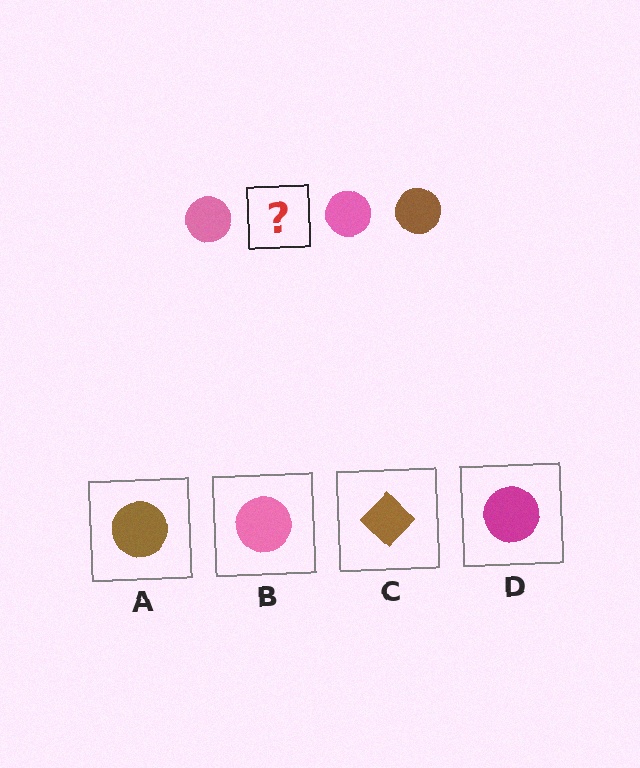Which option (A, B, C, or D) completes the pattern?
A.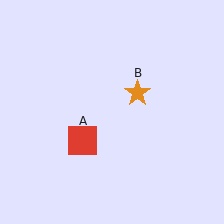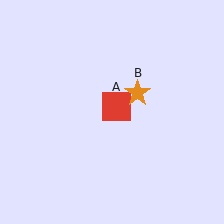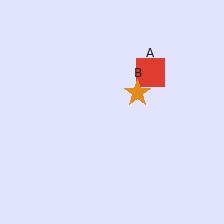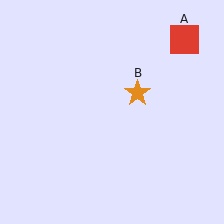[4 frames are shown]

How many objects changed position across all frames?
1 object changed position: red square (object A).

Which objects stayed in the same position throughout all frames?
Orange star (object B) remained stationary.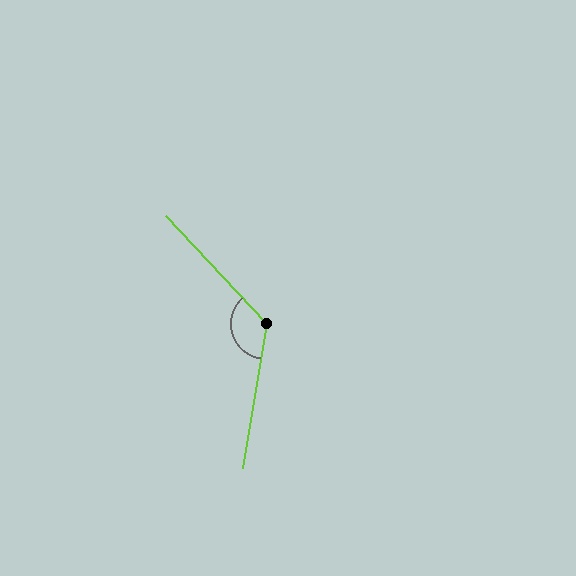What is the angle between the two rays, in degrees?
Approximately 128 degrees.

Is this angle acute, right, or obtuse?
It is obtuse.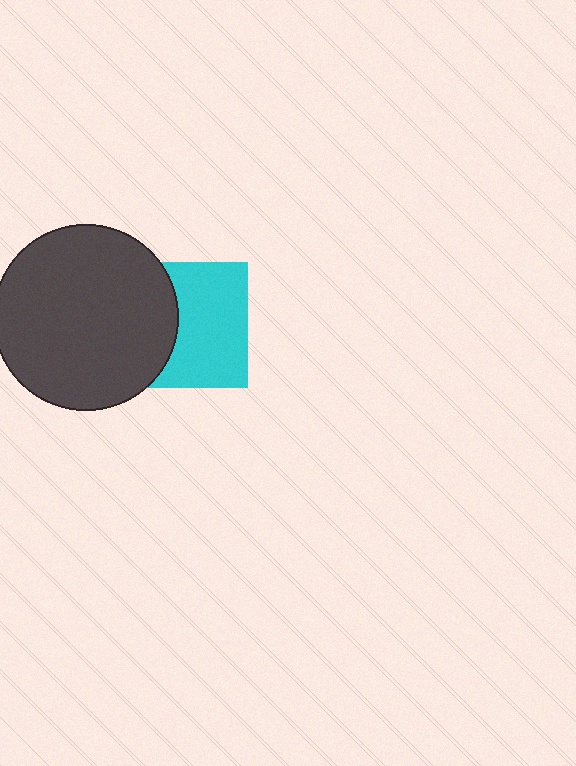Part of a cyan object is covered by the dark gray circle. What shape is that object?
It is a square.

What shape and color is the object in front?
The object in front is a dark gray circle.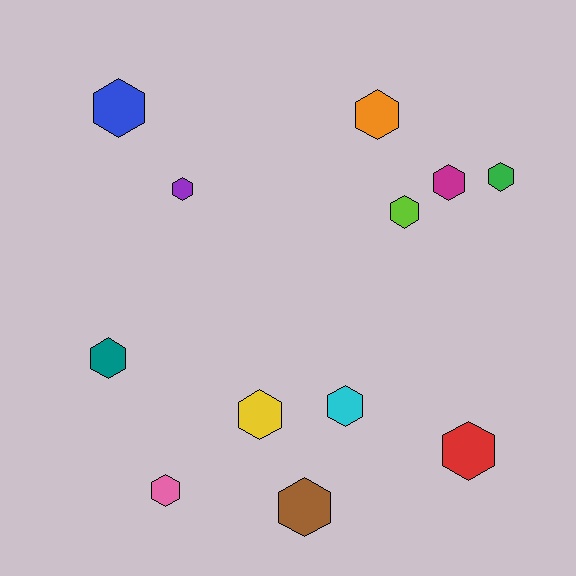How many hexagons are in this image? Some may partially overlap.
There are 12 hexagons.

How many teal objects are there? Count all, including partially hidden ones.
There is 1 teal object.